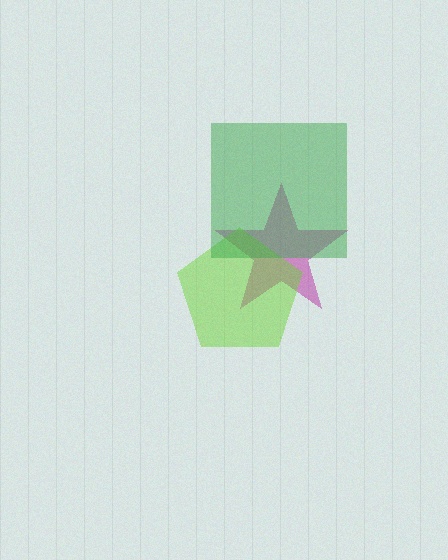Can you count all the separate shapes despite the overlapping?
Yes, there are 3 separate shapes.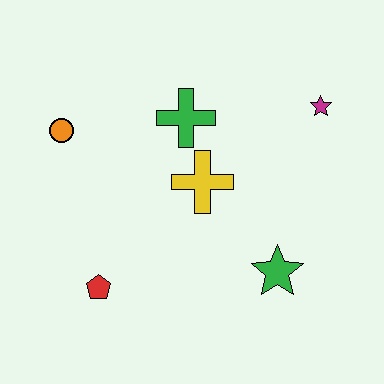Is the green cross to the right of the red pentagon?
Yes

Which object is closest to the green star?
The yellow cross is closest to the green star.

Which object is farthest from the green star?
The orange circle is farthest from the green star.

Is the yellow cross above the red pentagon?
Yes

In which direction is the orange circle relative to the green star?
The orange circle is to the left of the green star.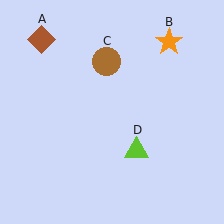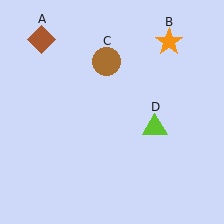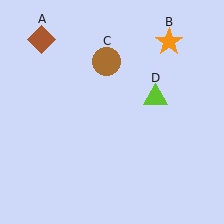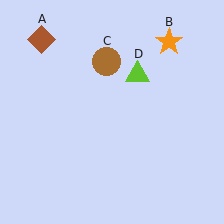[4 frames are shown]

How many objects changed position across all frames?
1 object changed position: lime triangle (object D).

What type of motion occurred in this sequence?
The lime triangle (object D) rotated counterclockwise around the center of the scene.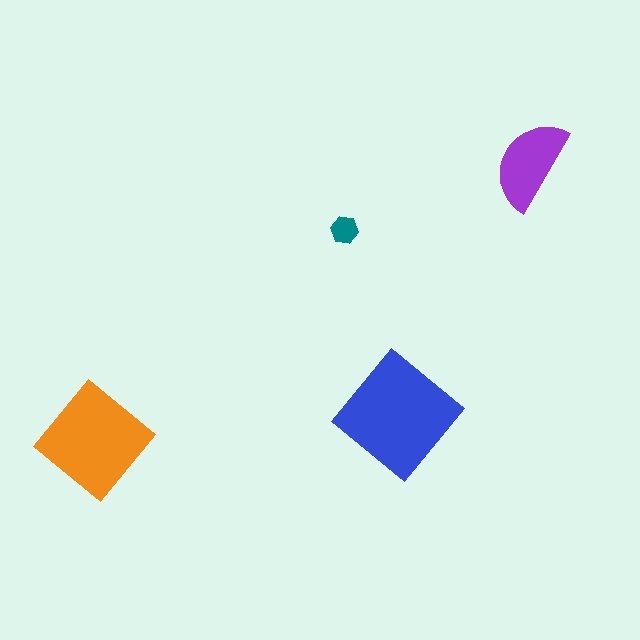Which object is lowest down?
The orange diamond is bottommost.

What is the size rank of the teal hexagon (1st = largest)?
4th.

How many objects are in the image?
There are 4 objects in the image.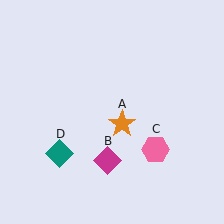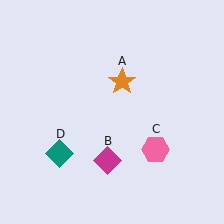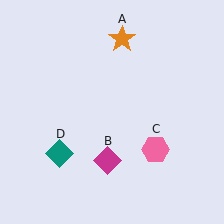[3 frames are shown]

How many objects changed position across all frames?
1 object changed position: orange star (object A).